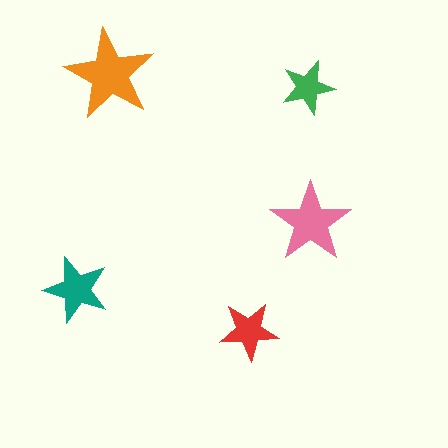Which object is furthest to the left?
The teal star is leftmost.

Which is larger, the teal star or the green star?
The teal one.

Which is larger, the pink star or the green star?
The pink one.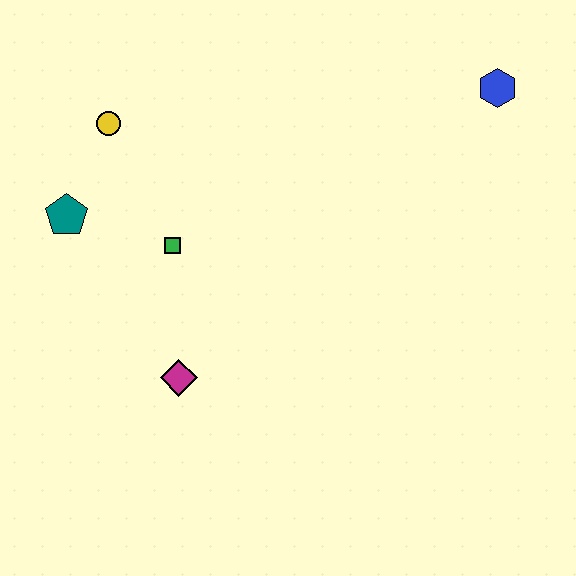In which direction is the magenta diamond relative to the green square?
The magenta diamond is below the green square.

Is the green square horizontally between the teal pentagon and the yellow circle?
No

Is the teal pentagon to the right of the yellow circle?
No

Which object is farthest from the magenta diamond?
The blue hexagon is farthest from the magenta diamond.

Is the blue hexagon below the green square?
No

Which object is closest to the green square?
The teal pentagon is closest to the green square.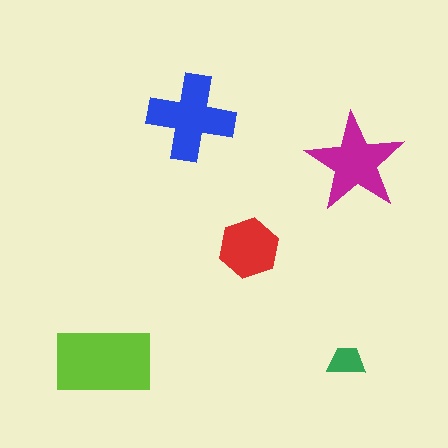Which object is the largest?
The lime rectangle.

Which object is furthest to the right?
The magenta star is rightmost.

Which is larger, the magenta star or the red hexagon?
The magenta star.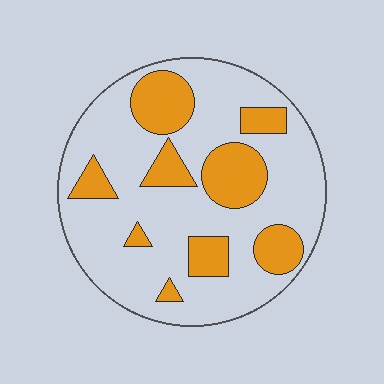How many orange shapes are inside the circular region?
9.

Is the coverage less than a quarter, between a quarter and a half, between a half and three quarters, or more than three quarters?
Between a quarter and a half.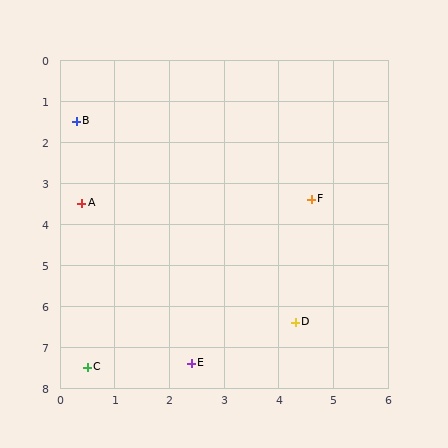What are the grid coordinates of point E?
Point E is at approximately (2.4, 7.4).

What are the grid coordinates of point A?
Point A is at approximately (0.4, 3.5).